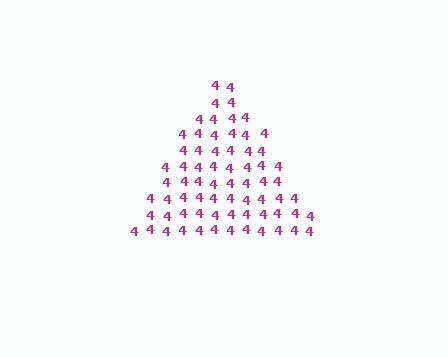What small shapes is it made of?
It is made of small digit 4's.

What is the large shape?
The large shape is a triangle.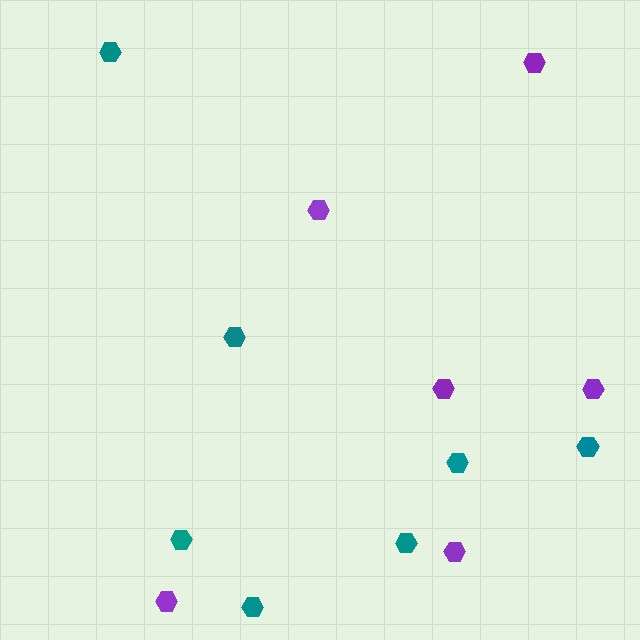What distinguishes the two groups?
There are 2 groups: one group of teal hexagons (7) and one group of purple hexagons (6).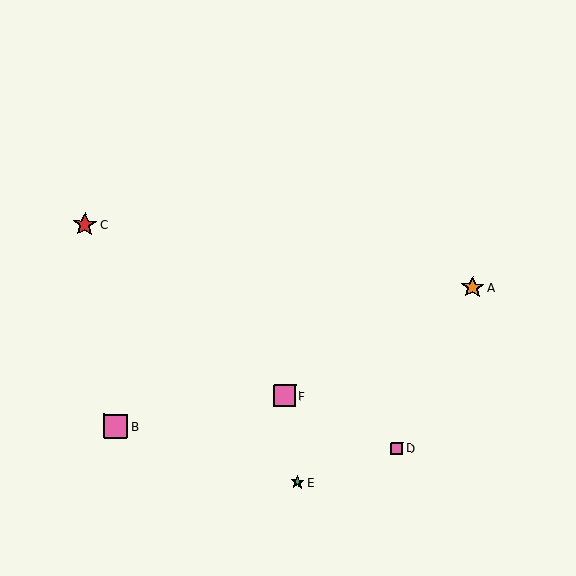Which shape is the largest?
The red star (labeled C) is the largest.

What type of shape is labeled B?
Shape B is a pink square.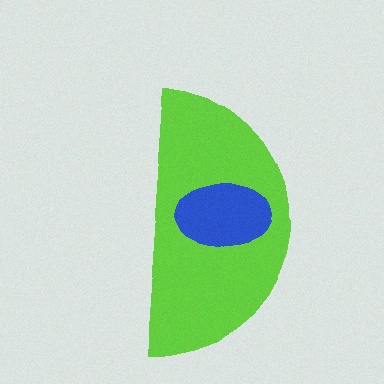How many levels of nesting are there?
2.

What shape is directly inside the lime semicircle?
The blue ellipse.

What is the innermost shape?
The blue ellipse.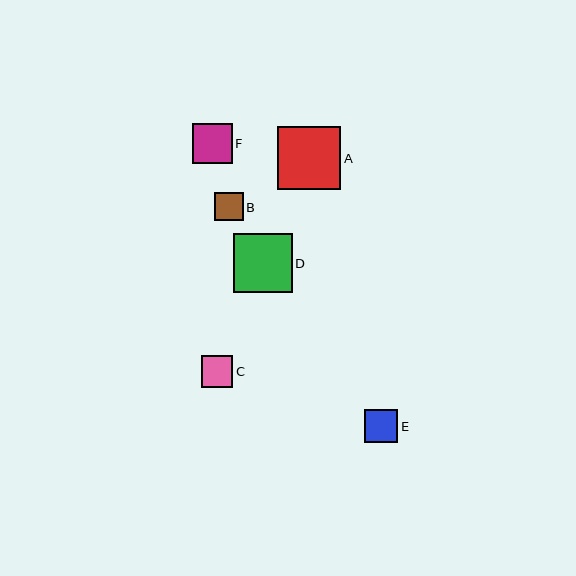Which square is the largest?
Square A is the largest with a size of approximately 63 pixels.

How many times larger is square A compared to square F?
Square A is approximately 1.6 times the size of square F.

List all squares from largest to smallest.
From largest to smallest: A, D, F, E, C, B.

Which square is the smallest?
Square B is the smallest with a size of approximately 29 pixels.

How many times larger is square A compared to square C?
Square A is approximately 2.0 times the size of square C.